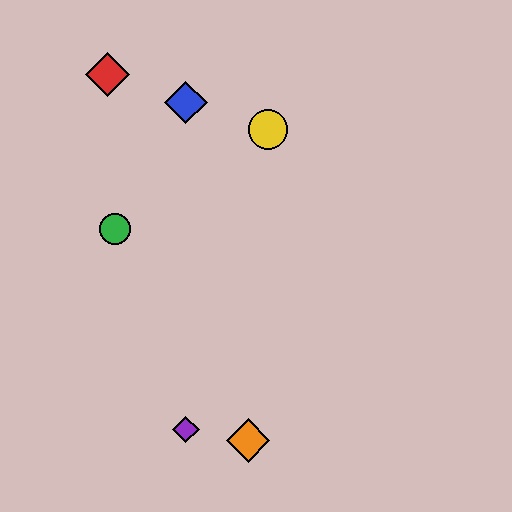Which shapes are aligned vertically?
The blue diamond, the purple diamond are aligned vertically.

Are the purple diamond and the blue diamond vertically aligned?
Yes, both are at x≈186.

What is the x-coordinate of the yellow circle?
The yellow circle is at x≈268.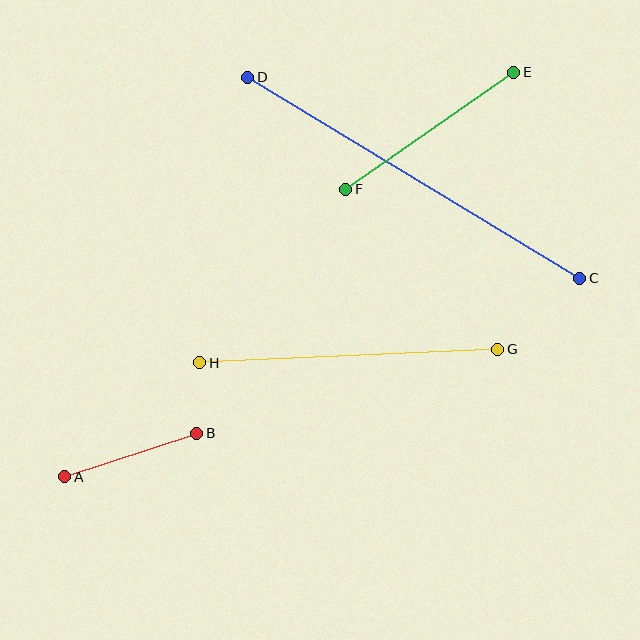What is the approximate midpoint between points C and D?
The midpoint is at approximately (414, 178) pixels.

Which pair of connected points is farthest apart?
Points C and D are farthest apart.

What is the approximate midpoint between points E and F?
The midpoint is at approximately (430, 131) pixels.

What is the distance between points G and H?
The distance is approximately 298 pixels.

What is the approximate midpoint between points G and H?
The midpoint is at approximately (349, 356) pixels.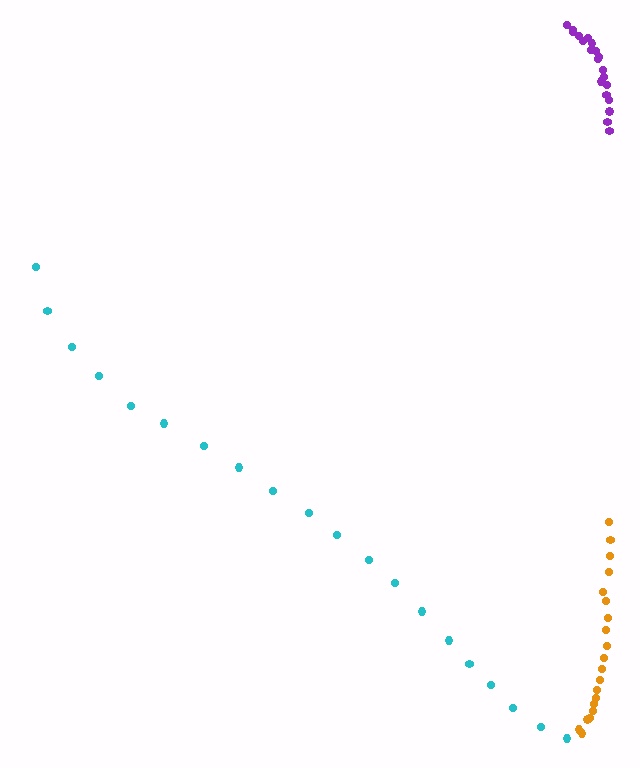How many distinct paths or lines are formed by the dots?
There are 3 distinct paths.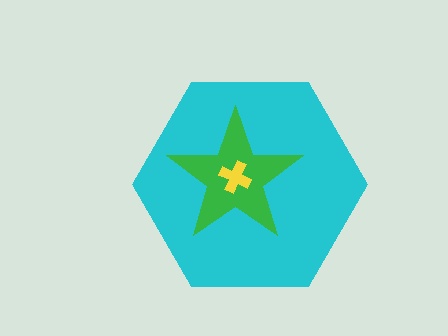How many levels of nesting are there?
3.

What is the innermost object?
The yellow cross.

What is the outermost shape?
The cyan hexagon.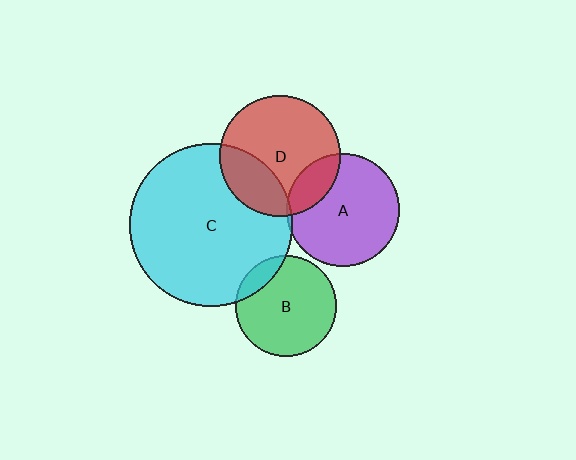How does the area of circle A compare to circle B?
Approximately 1.3 times.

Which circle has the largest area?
Circle C (cyan).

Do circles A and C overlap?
Yes.